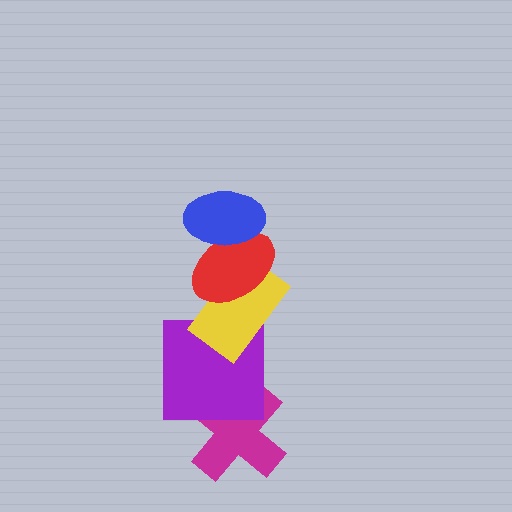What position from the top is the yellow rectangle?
The yellow rectangle is 3rd from the top.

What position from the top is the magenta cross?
The magenta cross is 5th from the top.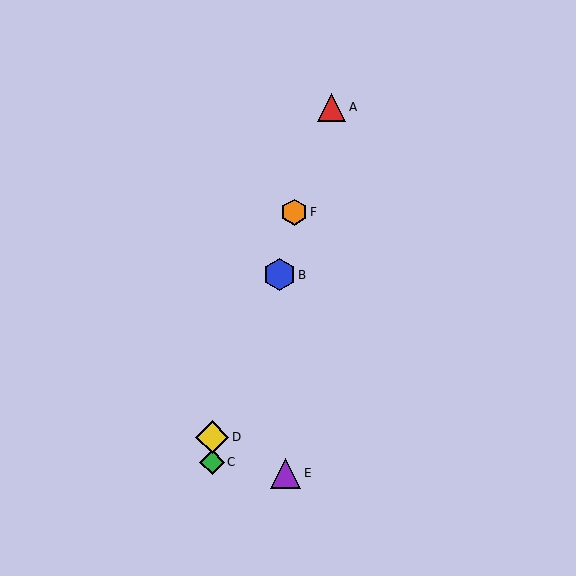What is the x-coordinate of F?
Object F is at x≈294.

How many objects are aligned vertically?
2 objects (C, D) are aligned vertically.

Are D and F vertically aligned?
No, D is at x≈212 and F is at x≈294.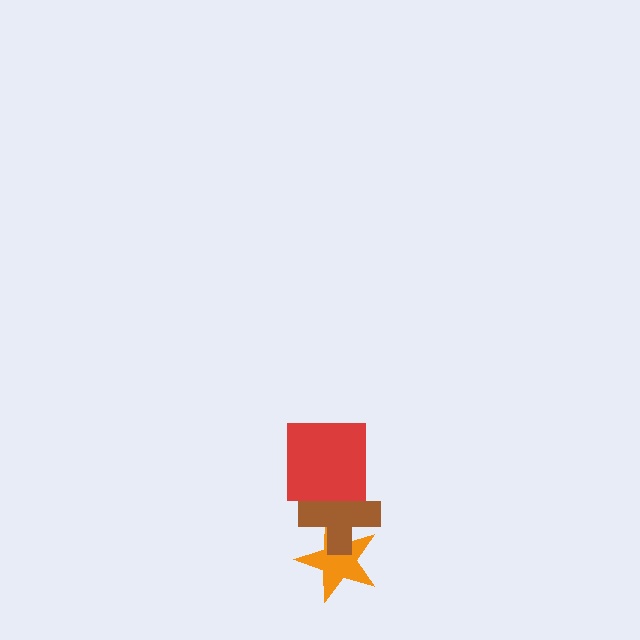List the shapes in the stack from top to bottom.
From top to bottom: the red square, the brown cross, the orange star.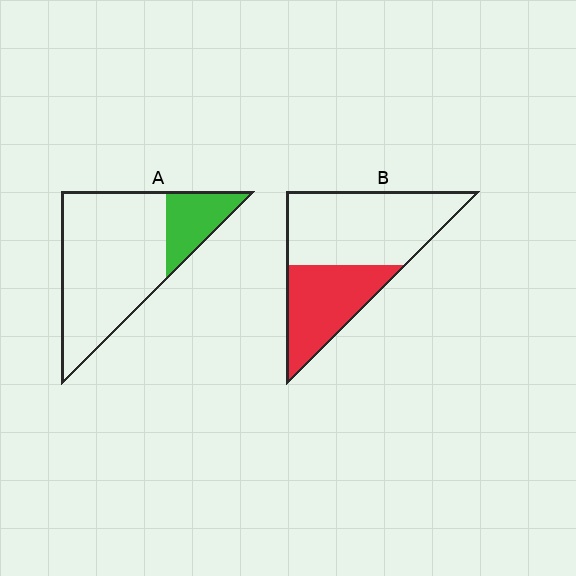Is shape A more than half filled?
No.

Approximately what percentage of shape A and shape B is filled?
A is approximately 20% and B is approximately 40%.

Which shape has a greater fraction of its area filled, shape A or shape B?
Shape B.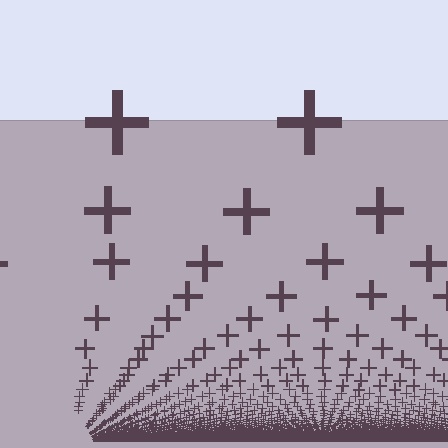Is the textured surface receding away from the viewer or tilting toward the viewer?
The surface appears to tilt toward the viewer. Texture elements get larger and sparser toward the top.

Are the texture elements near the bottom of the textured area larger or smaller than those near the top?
Smaller. The gradient is inverted — elements near the bottom are smaller and denser.